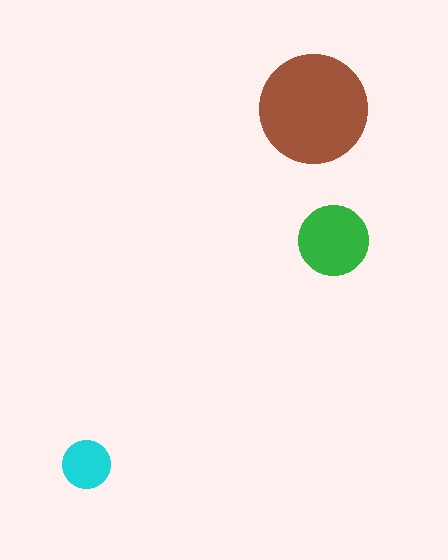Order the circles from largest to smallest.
the brown one, the green one, the cyan one.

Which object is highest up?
The brown circle is topmost.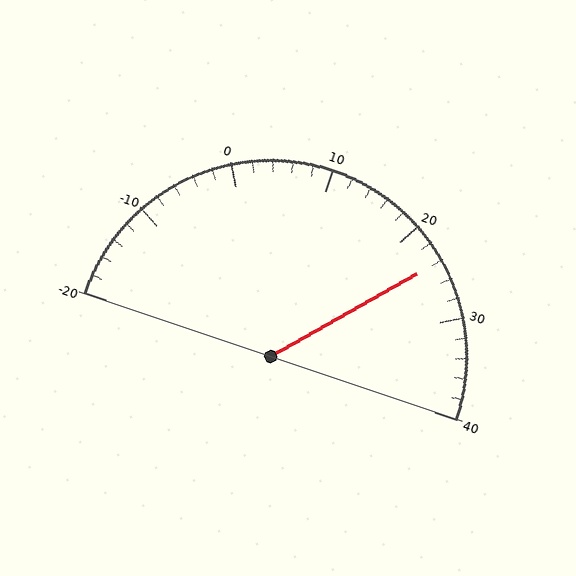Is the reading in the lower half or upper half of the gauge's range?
The reading is in the upper half of the range (-20 to 40).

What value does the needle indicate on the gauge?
The needle indicates approximately 24.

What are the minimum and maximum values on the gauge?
The gauge ranges from -20 to 40.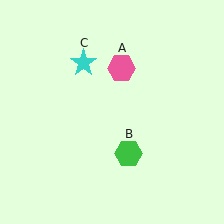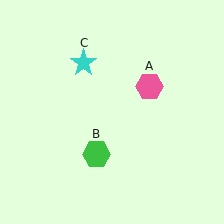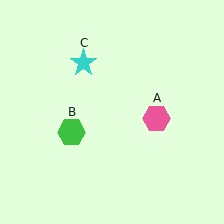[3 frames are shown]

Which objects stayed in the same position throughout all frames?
Cyan star (object C) remained stationary.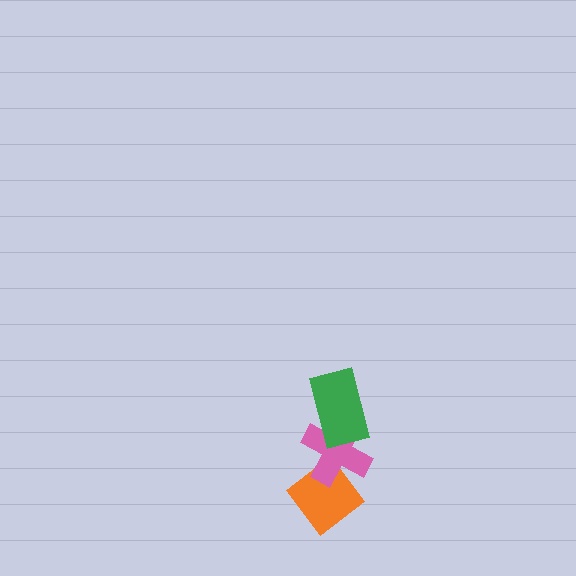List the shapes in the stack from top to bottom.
From top to bottom: the green rectangle, the pink cross, the orange diamond.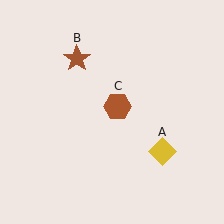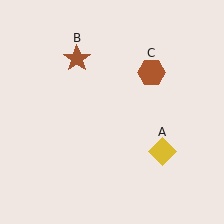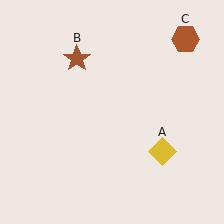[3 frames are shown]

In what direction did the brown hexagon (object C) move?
The brown hexagon (object C) moved up and to the right.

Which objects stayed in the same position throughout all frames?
Yellow diamond (object A) and brown star (object B) remained stationary.